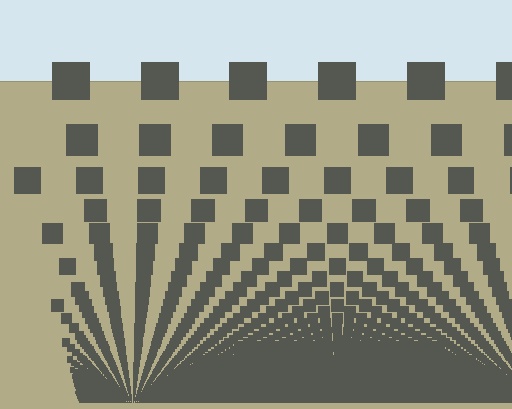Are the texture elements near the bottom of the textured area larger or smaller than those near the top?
Smaller. The gradient is inverted — elements near the bottom are smaller and denser.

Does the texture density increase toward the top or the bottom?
Density increases toward the bottom.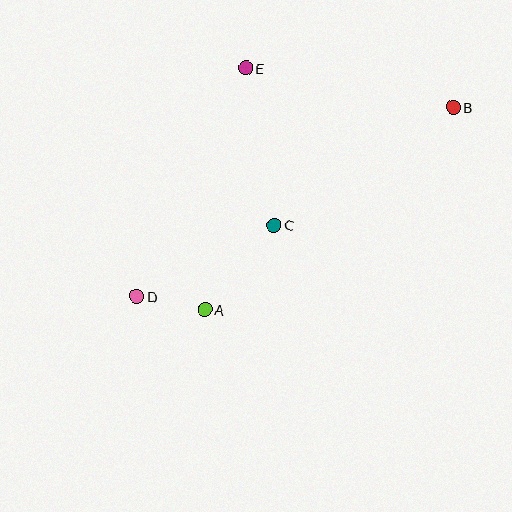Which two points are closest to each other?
Points A and D are closest to each other.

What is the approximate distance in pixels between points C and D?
The distance between C and D is approximately 155 pixels.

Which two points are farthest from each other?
Points B and D are farthest from each other.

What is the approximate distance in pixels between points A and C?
The distance between A and C is approximately 109 pixels.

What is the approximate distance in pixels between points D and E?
The distance between D and E is approximately 253 pixels.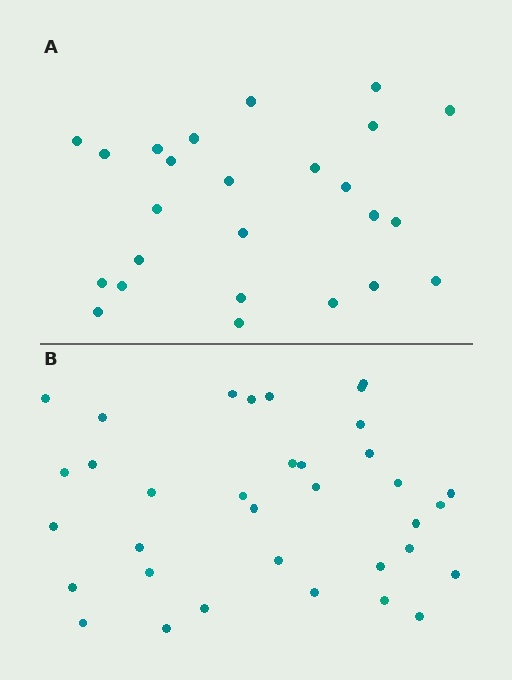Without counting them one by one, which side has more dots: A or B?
Region B (the bottom region) has more dots.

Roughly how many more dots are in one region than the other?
Region B has roughly 10 or so more dots than region A.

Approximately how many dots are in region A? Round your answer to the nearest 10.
About 20 dots. (The exact count is 25, which rounds to 20.)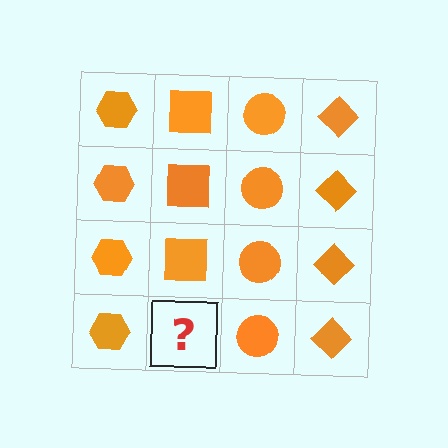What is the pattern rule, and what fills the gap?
The rule is that each column has a consistent shape. The gap should be filled with an orange square.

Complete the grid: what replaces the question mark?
The question mark should be replaced with an orange square.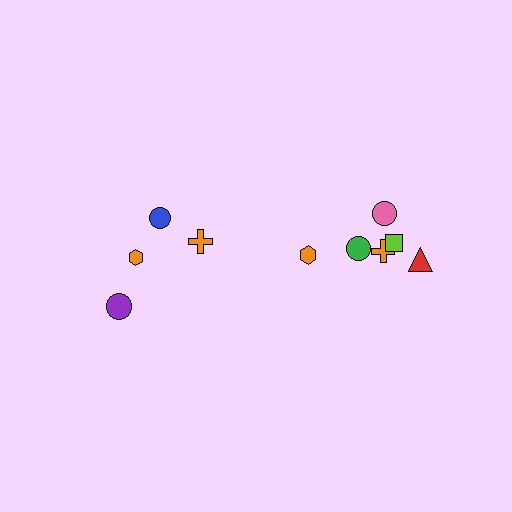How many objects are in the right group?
There are 6 objects.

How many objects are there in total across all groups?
There are 10 objects.